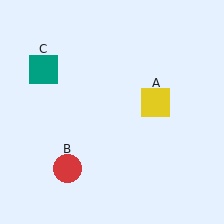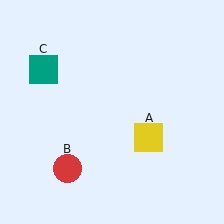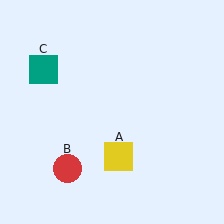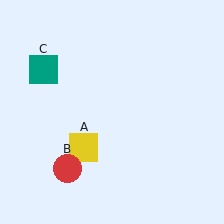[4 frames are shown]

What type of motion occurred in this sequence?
The yellow square (object A) rotated clockwise around the center of the scene.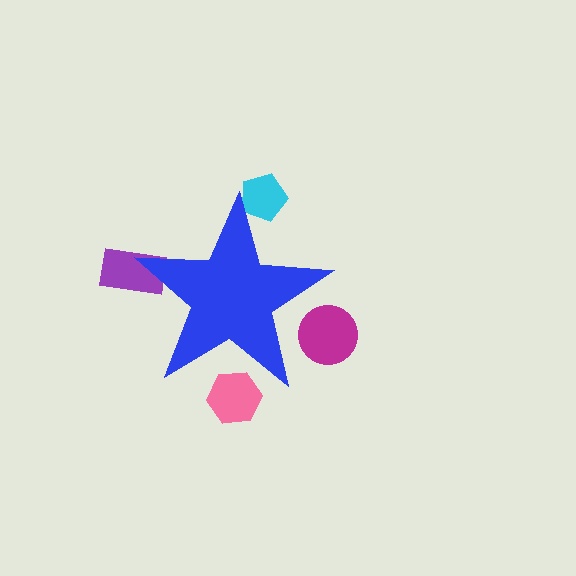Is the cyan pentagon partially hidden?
Yes, the cyan pentagon is partially hidden behind the blue star.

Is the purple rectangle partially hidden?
Yes, the purple rectangle is partially hidden behind the blue star.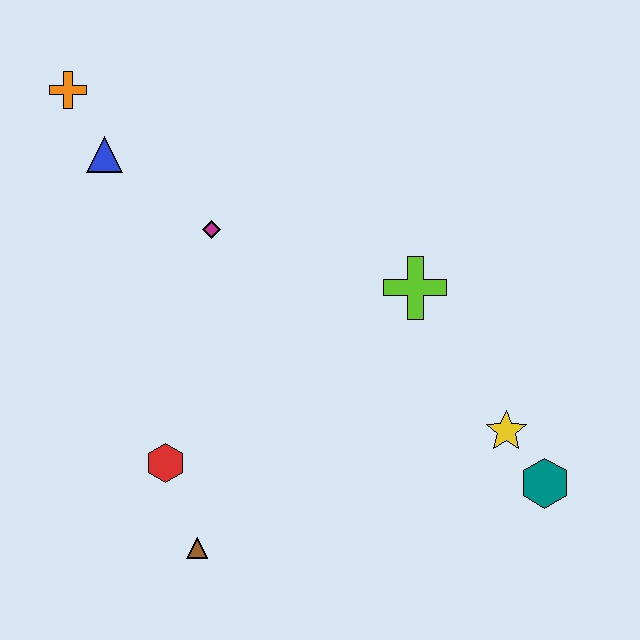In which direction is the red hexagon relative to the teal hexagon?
The red hexagon is to the left of the teal hexagon.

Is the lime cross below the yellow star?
No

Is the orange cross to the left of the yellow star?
Yes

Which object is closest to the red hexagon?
The brown triangle is closest to the red hexagon.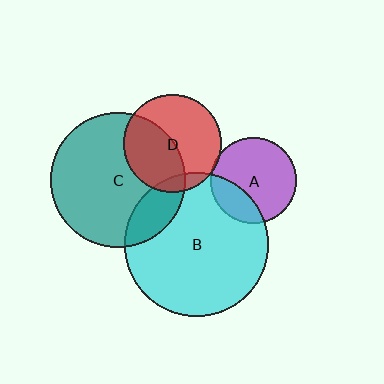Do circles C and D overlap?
Yes.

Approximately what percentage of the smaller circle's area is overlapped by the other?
Approximately 45%.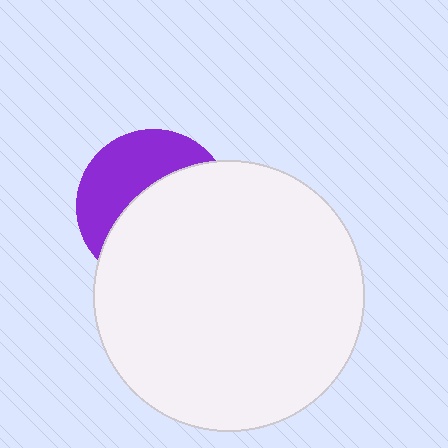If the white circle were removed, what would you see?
You would see the complete purple circle.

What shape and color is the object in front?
The object in front is a white circle.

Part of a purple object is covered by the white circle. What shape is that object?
It is a circle.